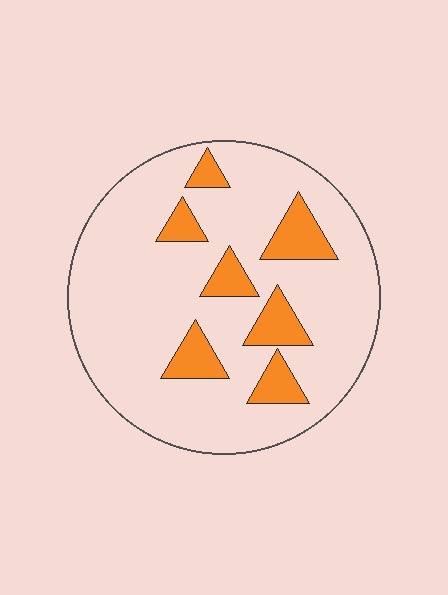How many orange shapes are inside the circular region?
7.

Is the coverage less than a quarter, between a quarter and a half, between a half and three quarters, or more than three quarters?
Less than a quarter.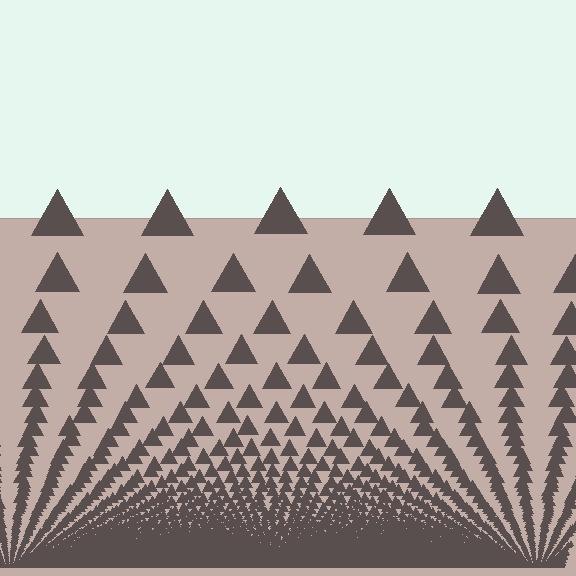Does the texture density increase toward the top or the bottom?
Density increases toward the bottom.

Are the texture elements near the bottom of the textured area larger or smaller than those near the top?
Smaller. The gradient is inverted — elements near the bottom are smaller and denser.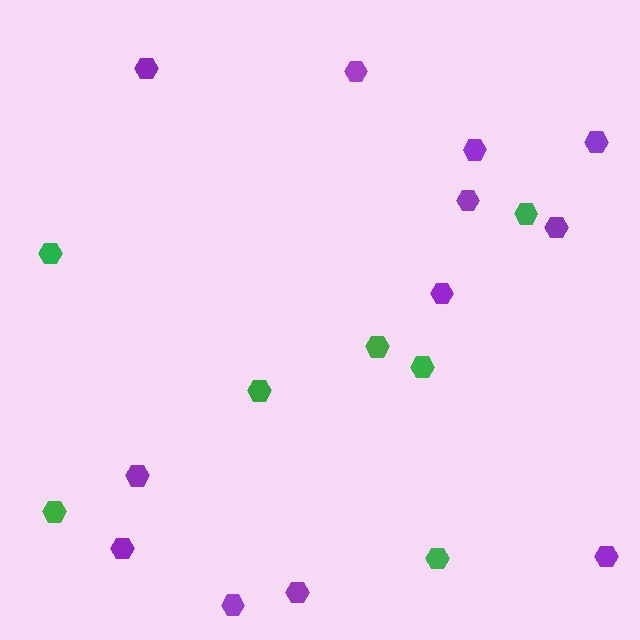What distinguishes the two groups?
There are 2 groups: one group of green hexagons (7) and one group of purple hexagons (12).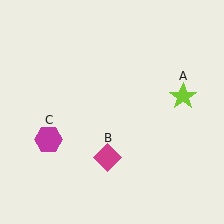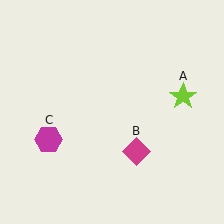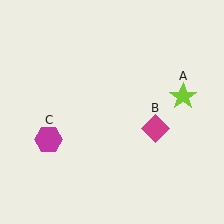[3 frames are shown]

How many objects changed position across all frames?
1 object changed position: magenta diamond (object B).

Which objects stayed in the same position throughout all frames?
Lime star (object A) and magenta hexagon (object C) remained stationary.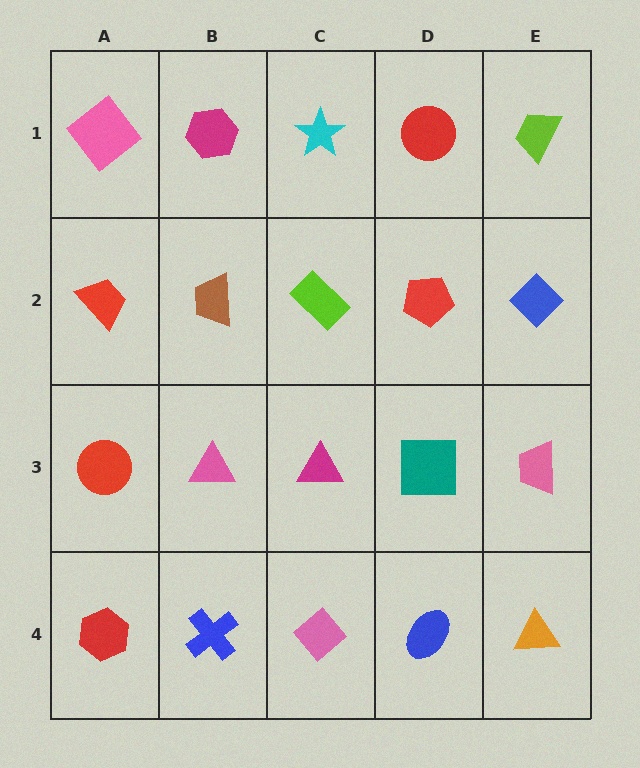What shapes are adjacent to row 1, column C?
A lime rectangle (row 2, column C), a magenta hexagon (row 1, column B), a red circle (row 1, column D).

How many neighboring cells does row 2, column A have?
3.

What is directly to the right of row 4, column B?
A pink diamond.